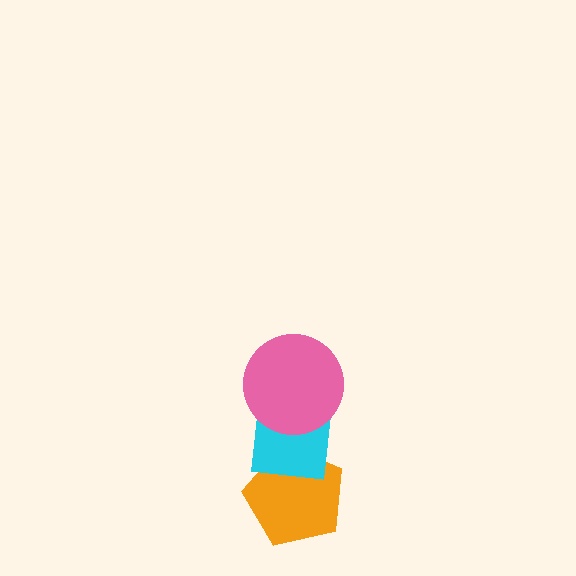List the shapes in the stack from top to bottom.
From top to bottom: the pink circle, the cyan square, the orange pentagon.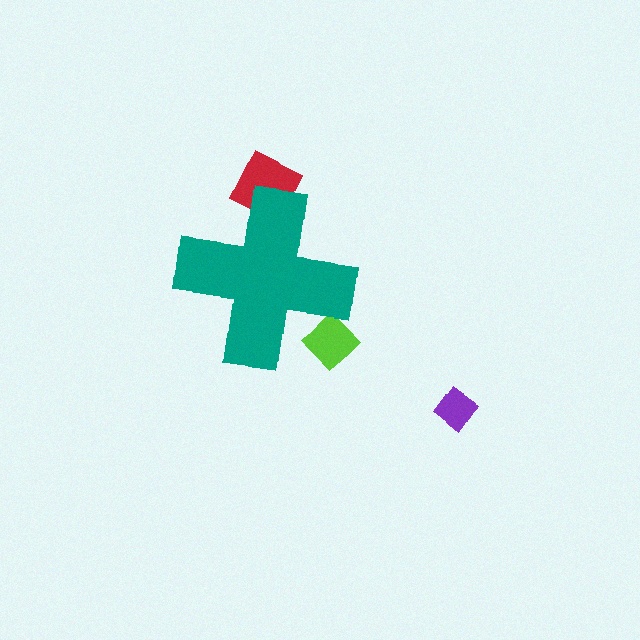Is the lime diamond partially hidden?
Yes, the lime diamond is partially hidden behind the teal cross.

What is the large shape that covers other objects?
A teal cross.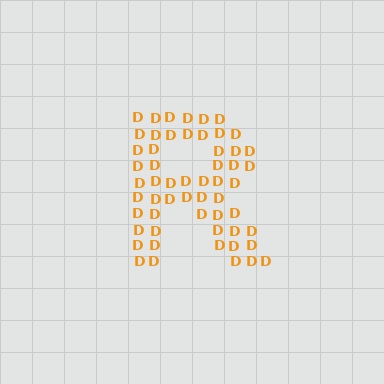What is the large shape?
The large shape is the letter R.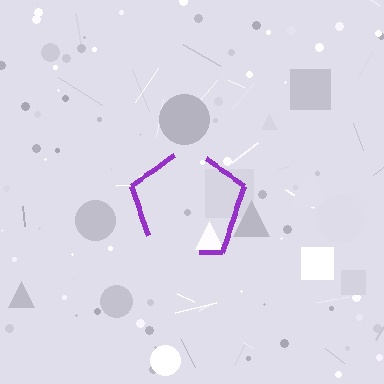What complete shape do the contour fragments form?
The contour fragments form a pentagon.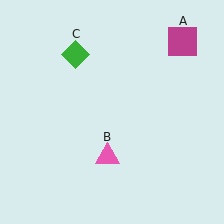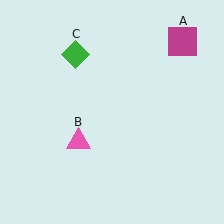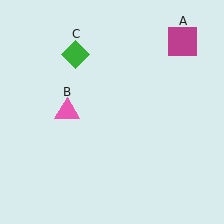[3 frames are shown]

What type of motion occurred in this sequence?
The pink triangle (object B) rotated clockwise around the center of the scene.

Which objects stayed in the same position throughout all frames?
Magenta square (object A) and green diamond (object C) remained stationary.